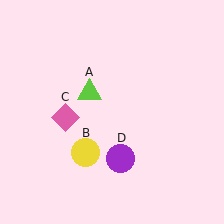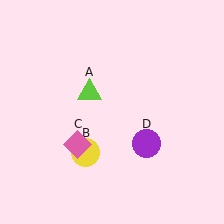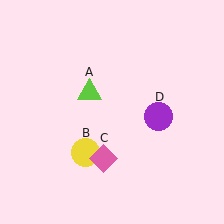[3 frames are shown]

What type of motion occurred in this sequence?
The pink diamond (object C), purple circle (object D) rotated counterclockwise around the center of the scene.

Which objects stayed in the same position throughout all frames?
Lime triangle (object A) and yellow circle (object B) remained stationary.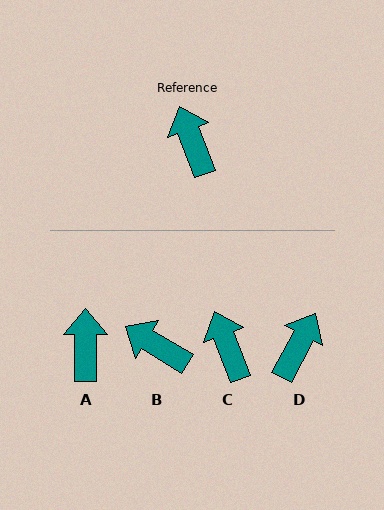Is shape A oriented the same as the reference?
No, it is off by about 21 degrees.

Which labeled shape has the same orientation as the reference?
C.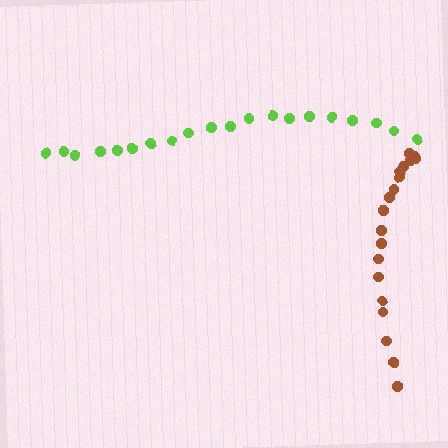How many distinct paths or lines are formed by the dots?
There are 2 distinct paths.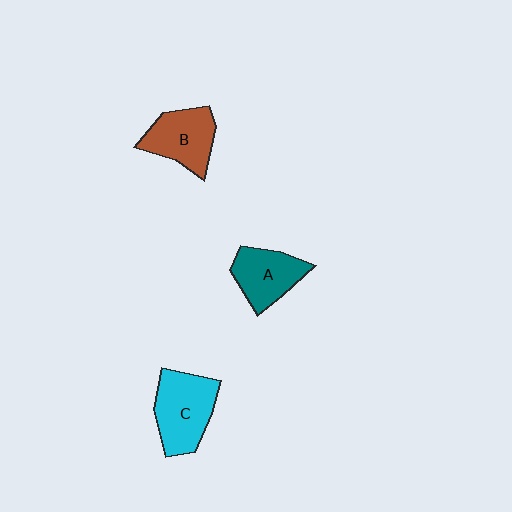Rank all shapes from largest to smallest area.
From largest to smallest: C (cyan), B (brown), A (teal).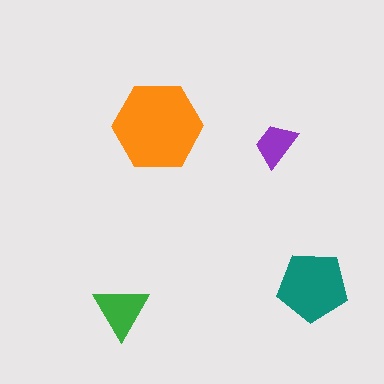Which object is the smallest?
The purple trapezoid.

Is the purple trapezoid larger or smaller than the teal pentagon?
Smaller.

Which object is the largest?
The orange hexagon.